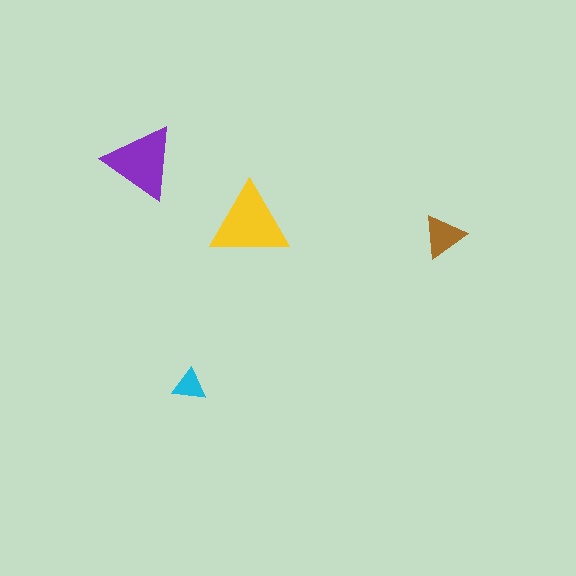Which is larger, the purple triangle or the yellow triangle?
The yellow one.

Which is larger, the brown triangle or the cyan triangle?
The brown one.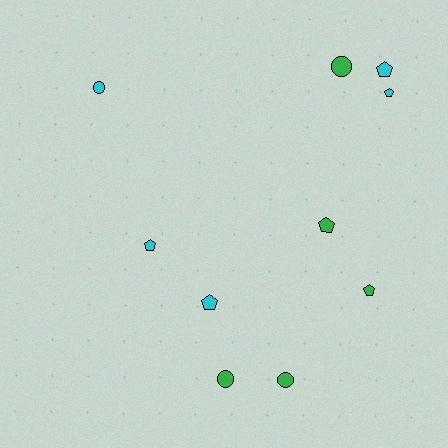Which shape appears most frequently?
Pentagon, with 6 objects.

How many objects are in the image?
There are 10 objects.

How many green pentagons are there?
There are 2 green pentagons.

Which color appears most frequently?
Cyan, with 5 objects.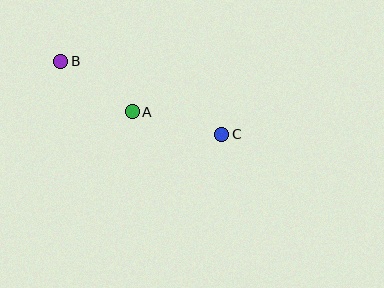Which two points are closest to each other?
Points A and B are closest to each other.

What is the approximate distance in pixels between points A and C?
The distance between A and C is approximately 92 pixels.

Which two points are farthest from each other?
Points B and C are farthest from each other.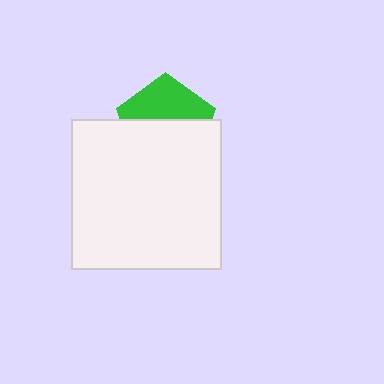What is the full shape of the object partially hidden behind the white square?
The partially hidden object is a green pentagon.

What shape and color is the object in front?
The object in front is a white square.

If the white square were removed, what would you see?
You would see the complete green pentagon.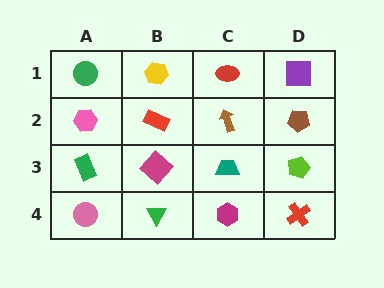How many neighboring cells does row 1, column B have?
3.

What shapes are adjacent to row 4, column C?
A teal trapezoid (row 3, column C), a green triangle (row 4, column B), a red cross (row 4, column D).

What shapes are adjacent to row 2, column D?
A purple square (row 1, column D), a lime pentagon (row 3, column D), a brown arrow (row 2, column C).